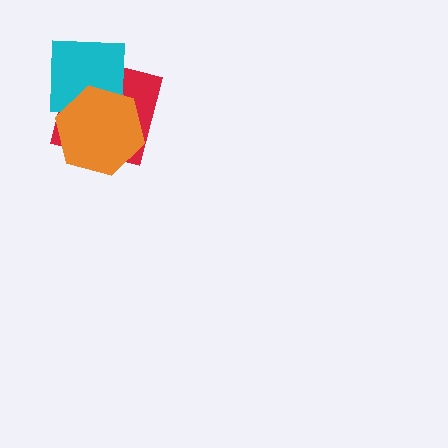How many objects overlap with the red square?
2 objects overlap with the red square.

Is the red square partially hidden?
Yes, it is partially covered by another shape.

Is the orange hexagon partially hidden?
No, no other shape covers it.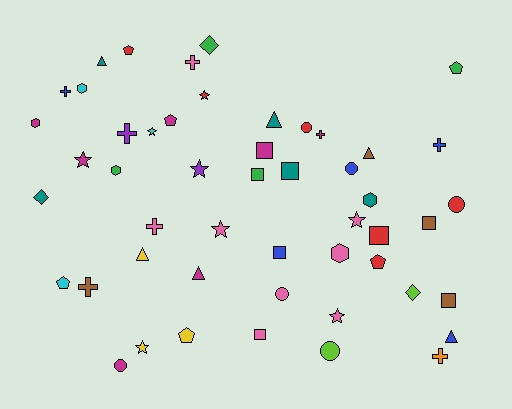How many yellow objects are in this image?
There are 3 yellow objects.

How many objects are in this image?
There are 50 objects.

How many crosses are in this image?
There are 8 crosses.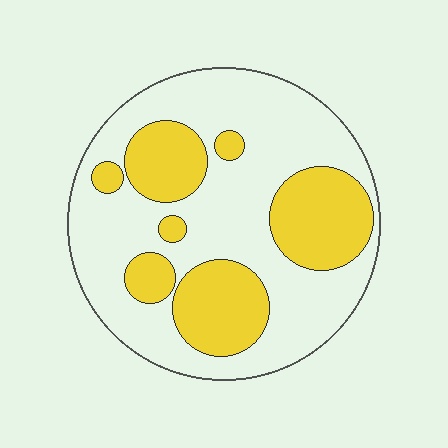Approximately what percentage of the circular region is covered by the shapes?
Approximately 35%.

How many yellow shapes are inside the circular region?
7.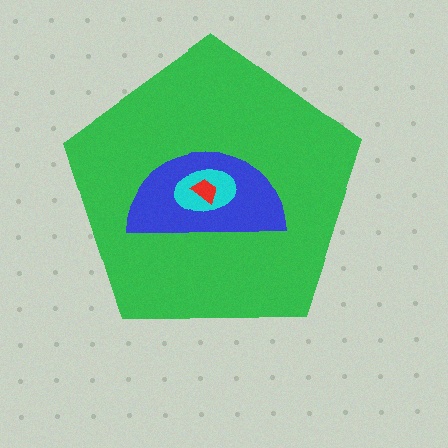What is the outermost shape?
The green pentagon.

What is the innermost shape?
The red trapezoid.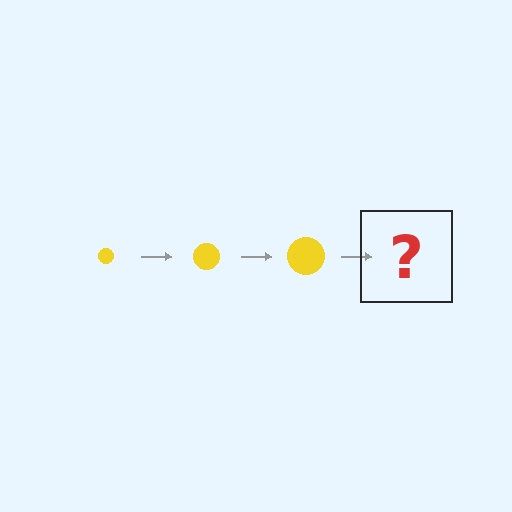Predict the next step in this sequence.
The next step is a yellow circle, larger than the previous one.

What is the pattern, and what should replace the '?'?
The pattern is that the circle gets progressively larger each step. The '?' should be a yellow circle, larger than the previous one.